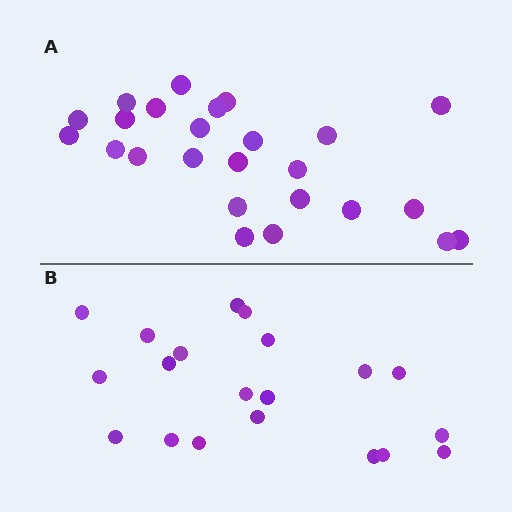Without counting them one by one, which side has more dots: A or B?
Region A (the top region) has more dots.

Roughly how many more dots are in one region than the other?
Region A has about 5 more dots than region B.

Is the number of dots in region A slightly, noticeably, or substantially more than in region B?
Region A has noticeably more, but not dramatically so. The ratio is roughly 1.2 to 1.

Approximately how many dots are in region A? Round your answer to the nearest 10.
About 20 dots. (The exact count is 25, which rounds to 20.)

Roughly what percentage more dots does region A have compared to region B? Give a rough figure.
About 25% more.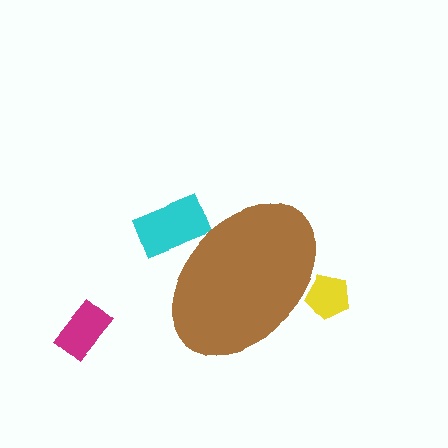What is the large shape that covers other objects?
A brown ellipse.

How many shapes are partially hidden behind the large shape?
2 shapes are partially hidden.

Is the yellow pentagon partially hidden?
Yes, the yellow pentagon is partially hidden behind the brown ellipse.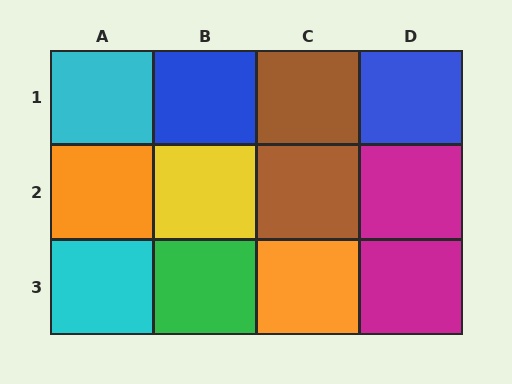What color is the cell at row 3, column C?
Orange.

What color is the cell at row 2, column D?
Magenta.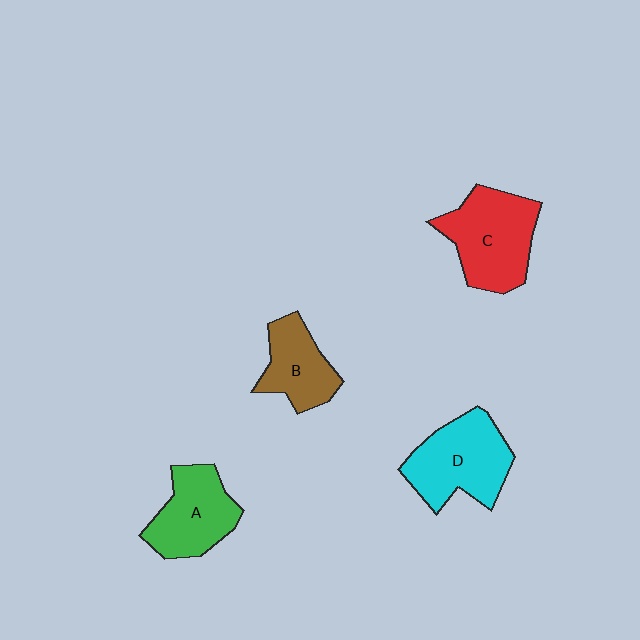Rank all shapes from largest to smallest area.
From largest to smallest: C (red), D (cyan), A (green), B (brown).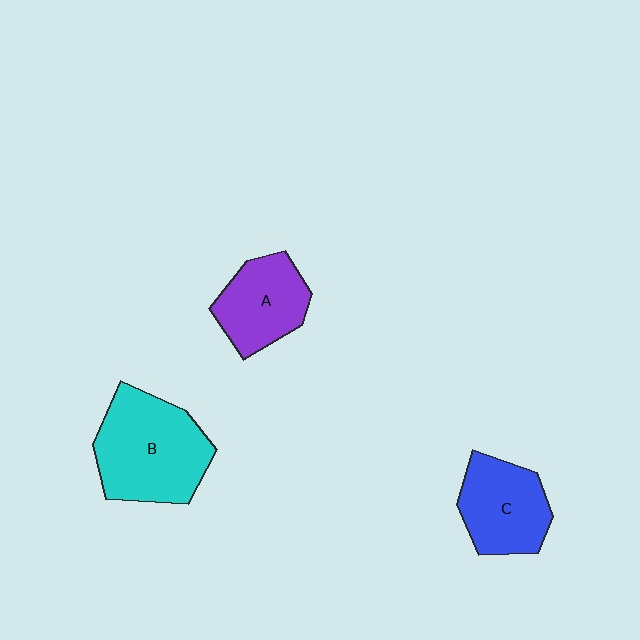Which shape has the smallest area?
Shape A (purple).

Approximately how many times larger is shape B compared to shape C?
Approximately 1.4 times.